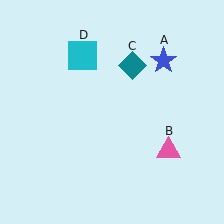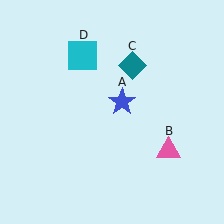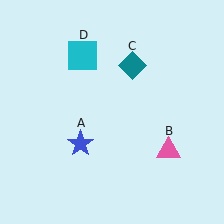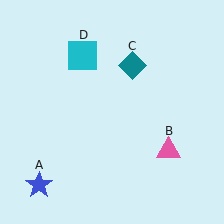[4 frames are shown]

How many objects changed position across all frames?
1 object changed position: blue star (object A).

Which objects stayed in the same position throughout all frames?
Pink triangle (object B) and teal diamond (object C) and cyan square (object D) remained stationary.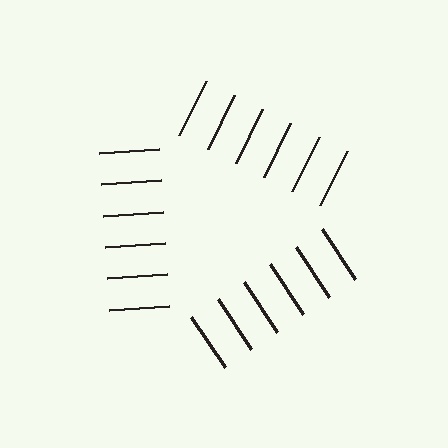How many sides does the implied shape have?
3 sides — the line-ends trace a triangle.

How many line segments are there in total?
18 — 6 along each of the 3 edges.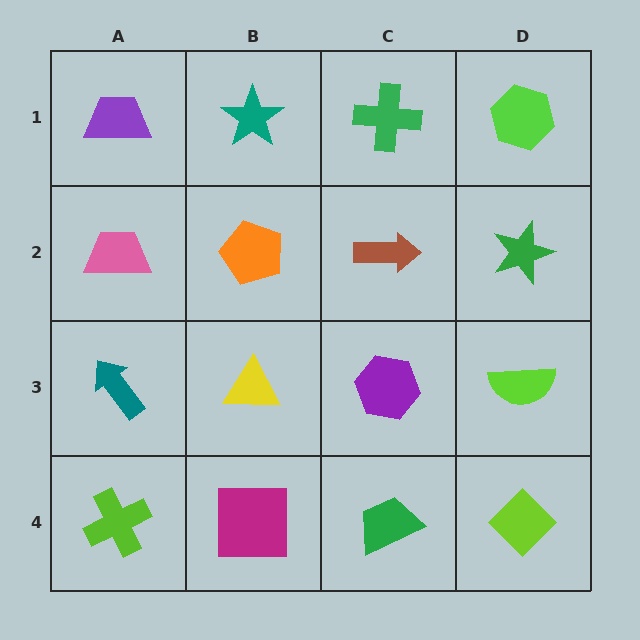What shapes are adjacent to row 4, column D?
A lime semicircle (row 3, column D), a green trapezoid (row 4, column C).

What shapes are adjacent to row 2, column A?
A purple trapezoid (row 1, column A), a teal arrow (row 3, column A), an orange pentagon (row 2, column B).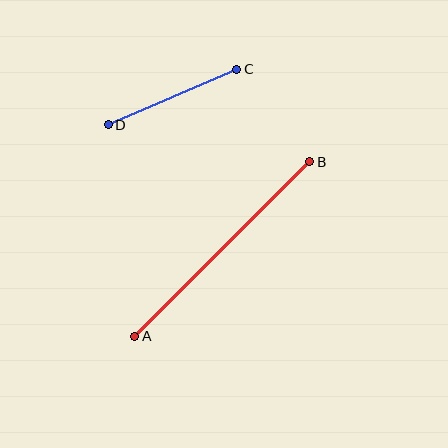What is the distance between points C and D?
The distance is approximately 140 pixels.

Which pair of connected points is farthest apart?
Points A and B are farthest apart.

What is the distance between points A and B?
The distance is approximately 247 pixels.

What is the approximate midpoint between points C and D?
The midpoint is at approximately (172, 97) pixels.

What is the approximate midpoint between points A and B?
The midpoint is at approximately (222, 249) pixels.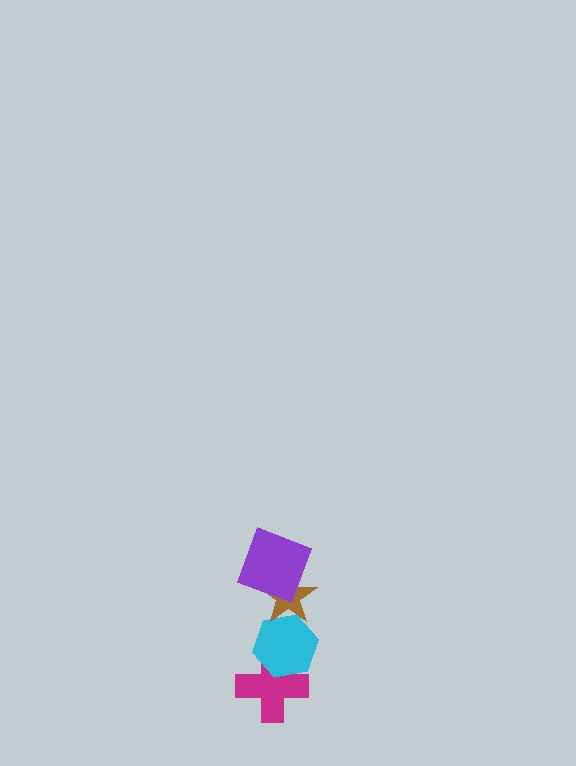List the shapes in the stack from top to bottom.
From top to bottom: the purple square, the brown star, the cyan hexagon, the magenta cross.